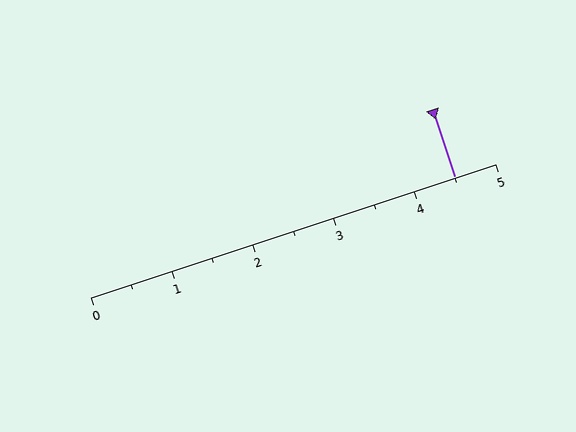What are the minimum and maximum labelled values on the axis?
The axis runs from 0 to 5.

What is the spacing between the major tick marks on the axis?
The major ticks are spaced 1 apart.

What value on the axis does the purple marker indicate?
The marker indicates approximately 4.5.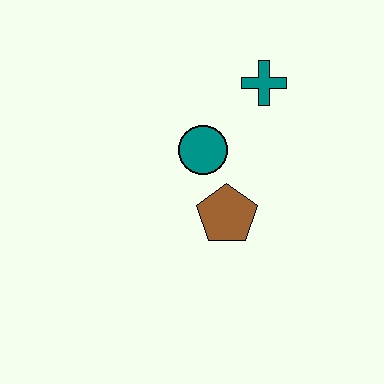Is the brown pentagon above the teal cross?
No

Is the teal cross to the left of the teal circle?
No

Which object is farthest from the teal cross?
The brown pentagon is farthest from the teal cross.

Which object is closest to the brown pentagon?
The teal circle is closest to the brown pentagon.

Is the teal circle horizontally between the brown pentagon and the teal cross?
No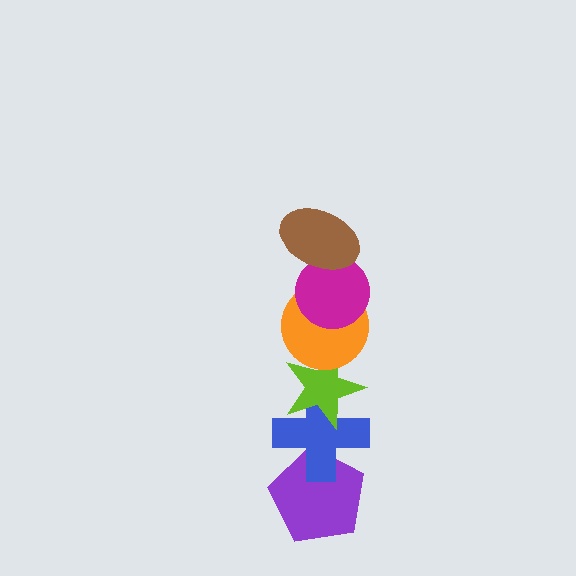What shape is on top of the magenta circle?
The brown ellipse is on top of the magenta circle.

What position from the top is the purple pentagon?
The purple pentagon is 6th from the top.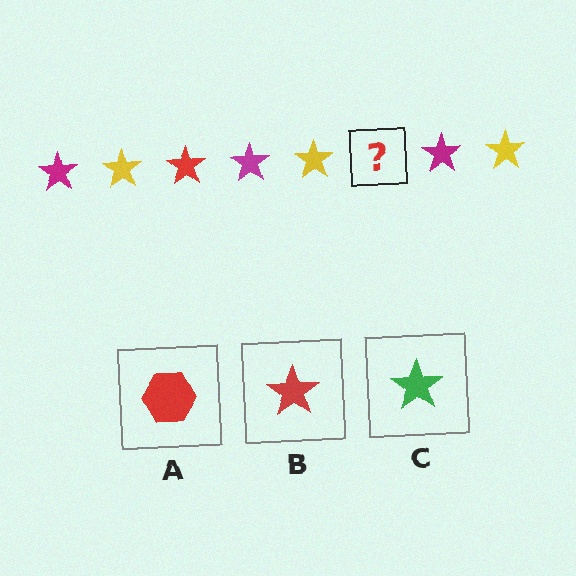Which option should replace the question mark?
Option B.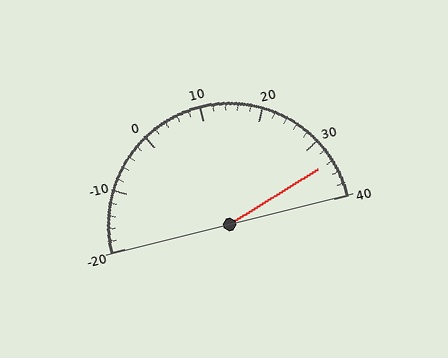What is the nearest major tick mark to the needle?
The nearest major tick mark is 30.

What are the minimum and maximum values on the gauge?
The gauge ranges from -20 to 40.